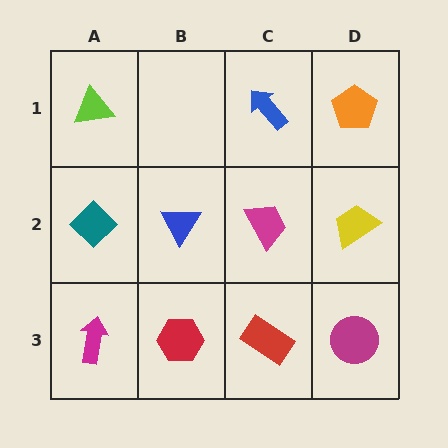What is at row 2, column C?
A magenta trapezoid.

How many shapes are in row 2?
4 shapes.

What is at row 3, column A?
A magenta arrow.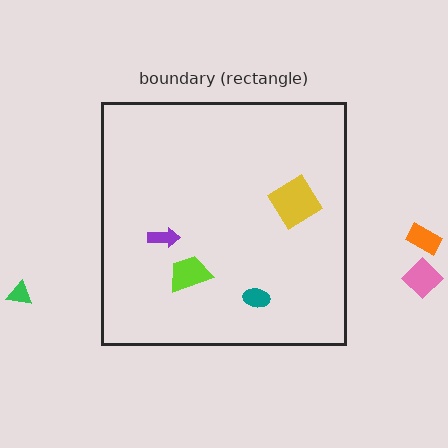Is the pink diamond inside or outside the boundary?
Outside.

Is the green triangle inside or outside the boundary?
Outside.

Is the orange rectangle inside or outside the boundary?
Outside.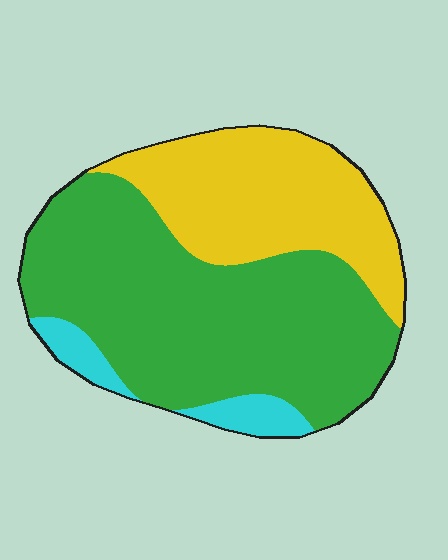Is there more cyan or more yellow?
Yellow.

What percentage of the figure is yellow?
Yellow covers roughly 35% of the figure.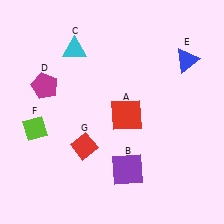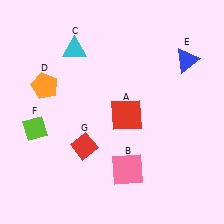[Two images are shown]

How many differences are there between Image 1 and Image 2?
There are 2 differences between the two images.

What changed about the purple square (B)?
In Image 1, B is purple. In Image 2, it changed to pink.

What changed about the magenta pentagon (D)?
In Image 1, D is magenta. In Image 2, it changed to orange.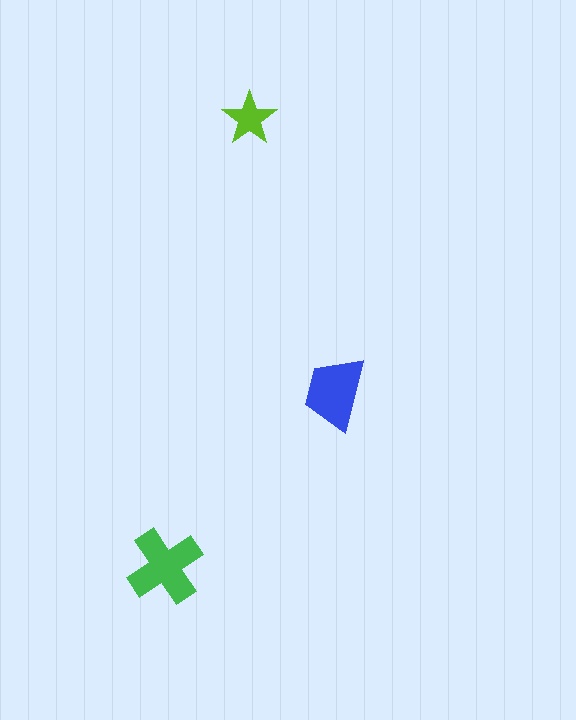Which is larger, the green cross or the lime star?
The green cross.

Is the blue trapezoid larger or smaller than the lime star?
Larger.